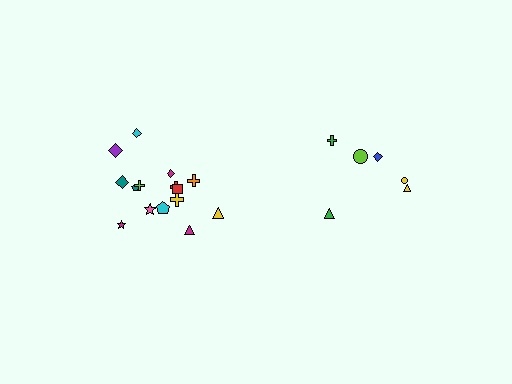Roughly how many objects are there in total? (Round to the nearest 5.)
Roughly 20 objects in total.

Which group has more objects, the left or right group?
The left group.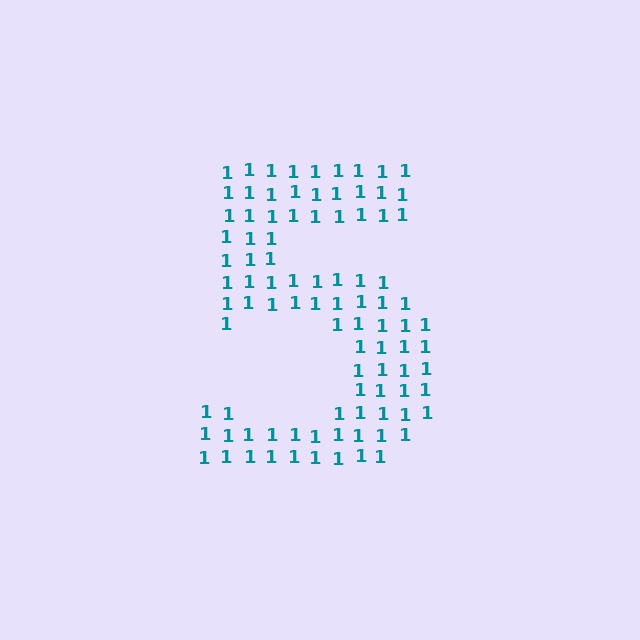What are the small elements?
The small elements are digit 1's.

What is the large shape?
The large shape is the digit 5.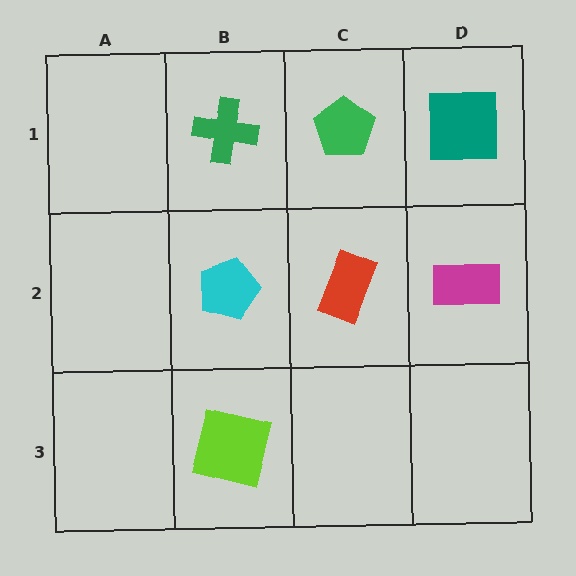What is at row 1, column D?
A teal square.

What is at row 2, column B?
A cyan pentagon.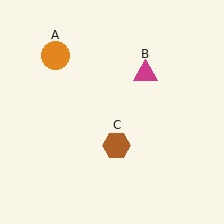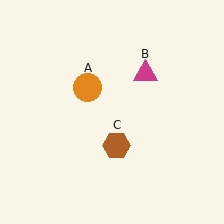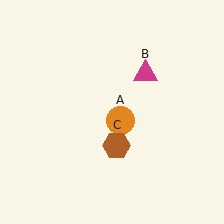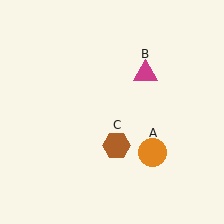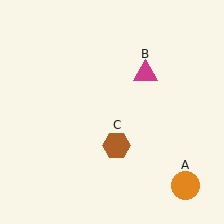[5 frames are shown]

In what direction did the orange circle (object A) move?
The orange circle (object A) moved down and to the right.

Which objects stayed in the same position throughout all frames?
Magenta triangle (object B) and brown hexagon (object C) remained stationary.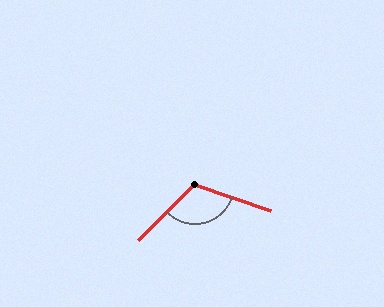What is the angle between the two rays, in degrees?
Approximately 116 degrees.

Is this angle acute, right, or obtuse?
It is obtuse.